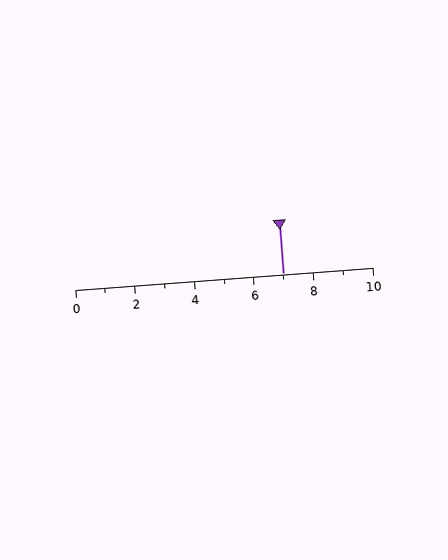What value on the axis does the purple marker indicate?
The marker indicates approximately 7.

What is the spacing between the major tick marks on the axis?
The major ticks are spaced 2 apart.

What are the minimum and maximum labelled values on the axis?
The axis runs from 0 to 10.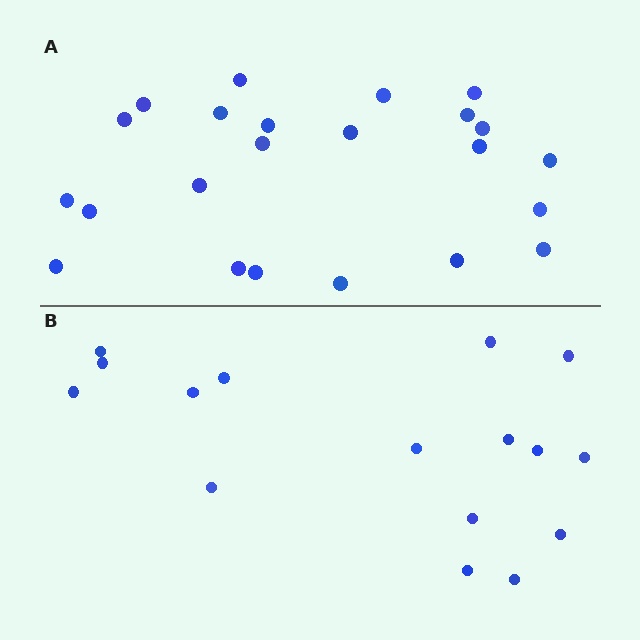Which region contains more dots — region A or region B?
Region A (the top region) has more dots.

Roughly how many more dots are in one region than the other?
Region A has roughly 8 or so more dots than region B.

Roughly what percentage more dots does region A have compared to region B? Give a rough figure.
About 45% more.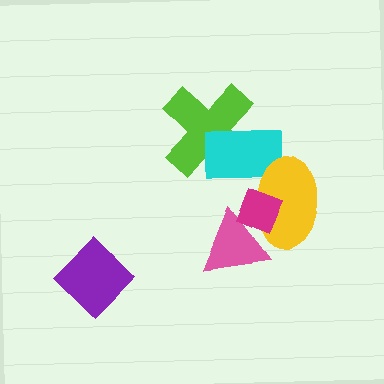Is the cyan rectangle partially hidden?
Yes, it is partially covered by another shape.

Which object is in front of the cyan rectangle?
The yellow ellipse is in front of the cyan rectangle.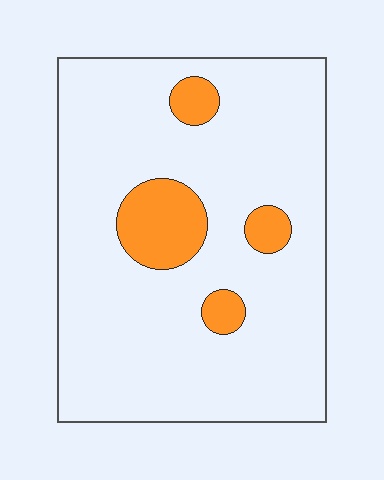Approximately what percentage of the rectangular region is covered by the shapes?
Approximately 10%.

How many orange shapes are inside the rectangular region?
4.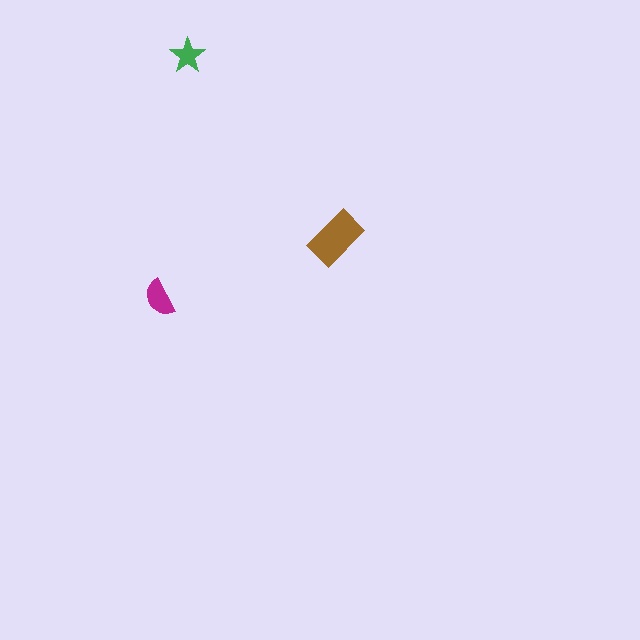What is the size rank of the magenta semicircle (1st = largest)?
2nd.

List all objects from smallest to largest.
The green star, the magenta semicircle, the brown rectangle.